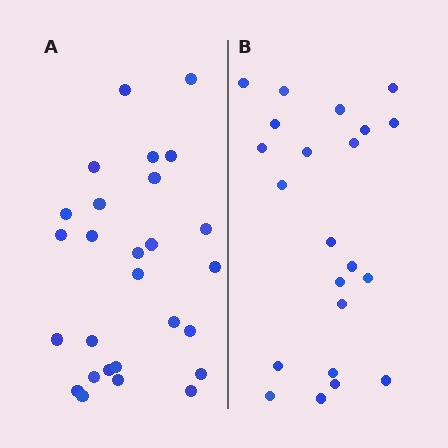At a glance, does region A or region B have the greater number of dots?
Region A (the left region) has more dots.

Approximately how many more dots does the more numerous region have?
Region A has about 5 more dots than region B.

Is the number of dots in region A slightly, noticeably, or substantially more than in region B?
Region A has only slightly more — the two regions are fairly close. The ratio is roughly 1.2 to 1.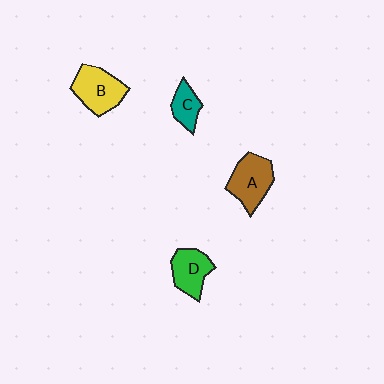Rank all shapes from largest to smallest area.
From largest to smallest: B (yellow), A (brown), D (green), C (teal).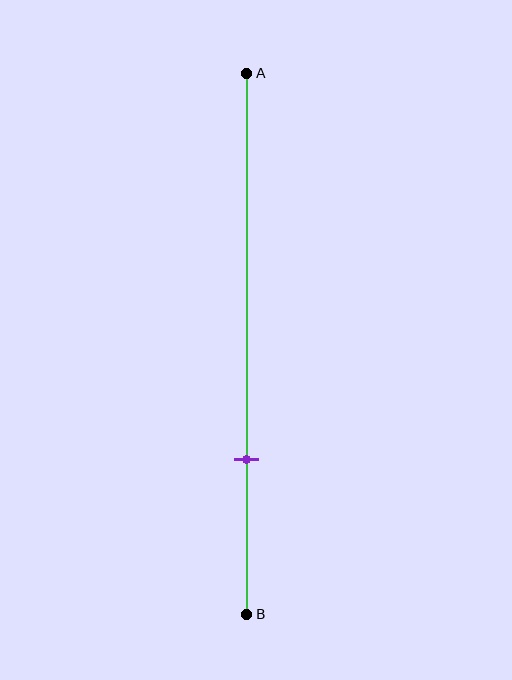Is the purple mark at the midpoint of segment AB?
No, the mark is at about 70% from A, not at the 50% midpoint.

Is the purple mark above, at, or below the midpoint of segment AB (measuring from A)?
The purple mark is below the midpoint of segment AB.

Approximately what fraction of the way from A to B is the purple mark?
The purple mark is approximately 70% of the way from A to B.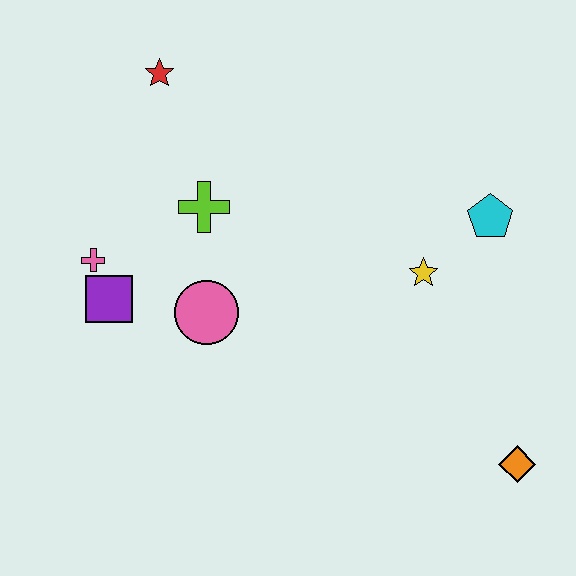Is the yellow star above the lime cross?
No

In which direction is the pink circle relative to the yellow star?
The pink circle is to the left of the yellow star.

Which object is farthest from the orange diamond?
The red star is farthest from the orange diamond.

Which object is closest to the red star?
The lime cross is closest to the red star.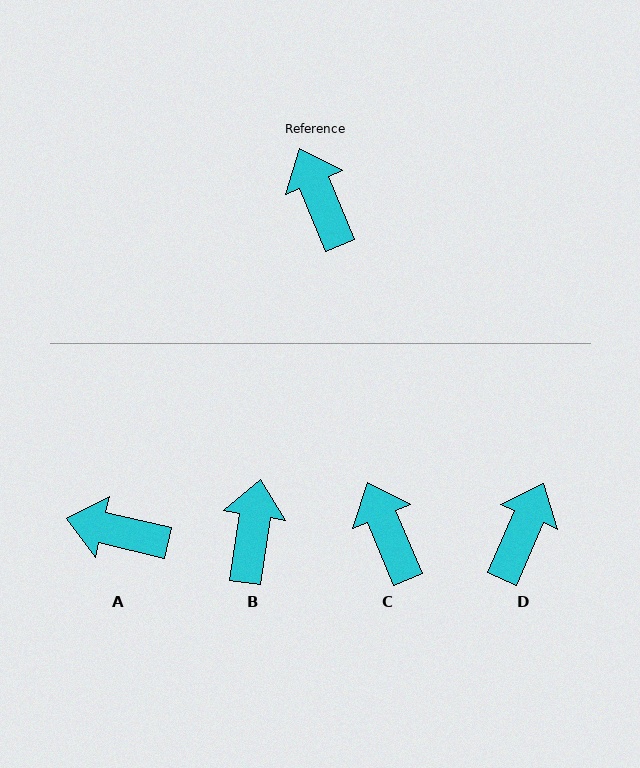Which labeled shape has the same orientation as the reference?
C.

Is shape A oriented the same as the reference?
No, it is off by about 54 degrees.